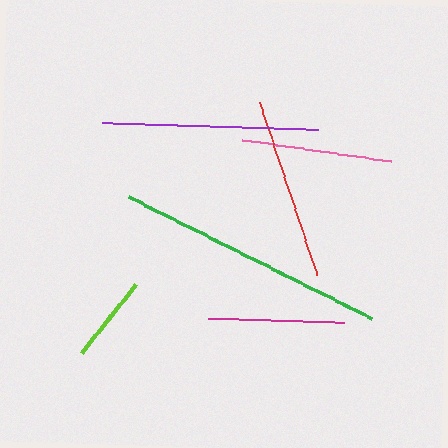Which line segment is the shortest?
The lime line is the shortest at approximately 87 pixels.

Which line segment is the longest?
The green line is the longest at approximately 272 pixels.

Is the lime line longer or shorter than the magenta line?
The magenta line is longer than the lime line.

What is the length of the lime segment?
The lime segment is approximately 87 pixels long.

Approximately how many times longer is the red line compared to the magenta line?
The red line is approximately 1.3 times the length of the magenta line.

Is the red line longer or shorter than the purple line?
The purple line is longer than the red line.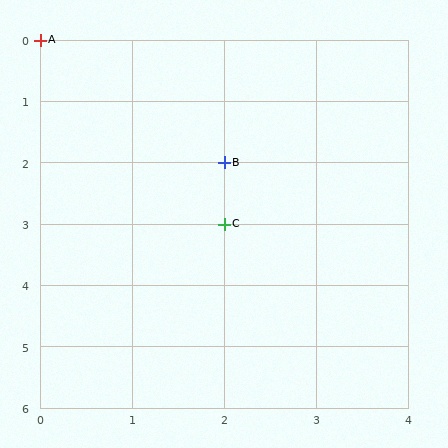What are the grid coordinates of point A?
Point A is at grid coordinates (0, 0).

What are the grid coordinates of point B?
Point B is at grid coordinates (2, 2).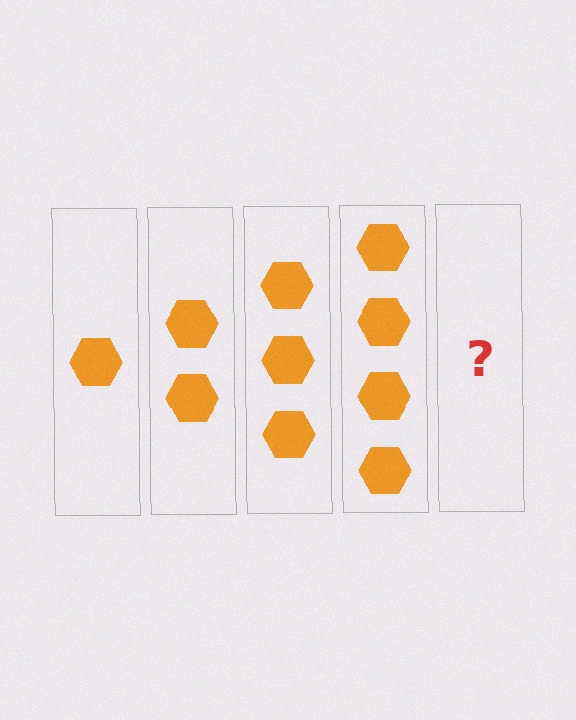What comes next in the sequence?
The next element should be 5 hexagons.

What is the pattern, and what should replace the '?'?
The pattern is that each step adds one more hexagon. The '?' should be 5 hexagons.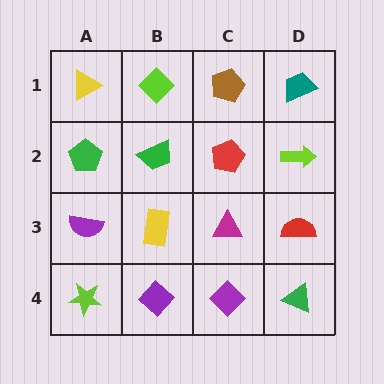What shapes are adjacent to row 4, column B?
A yellow rectangle (row 3, column B), a lime star (row 4, column A), a purple diamond (row 4, column C).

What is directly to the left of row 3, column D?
A magenta triangle.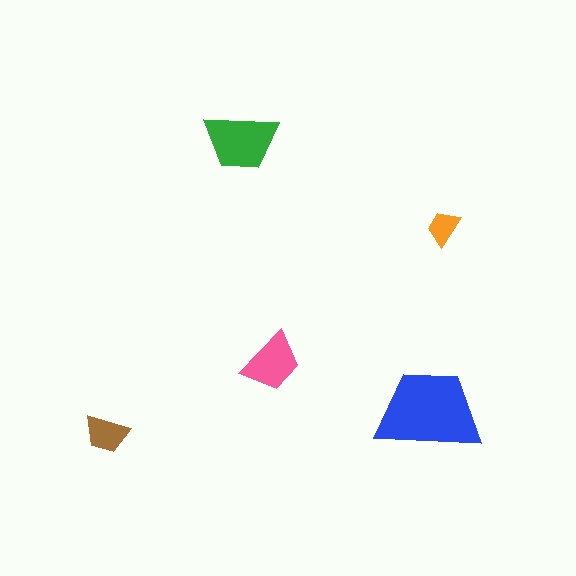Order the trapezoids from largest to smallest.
the blue one, the green one, the pink one, the brown one, the orange one.